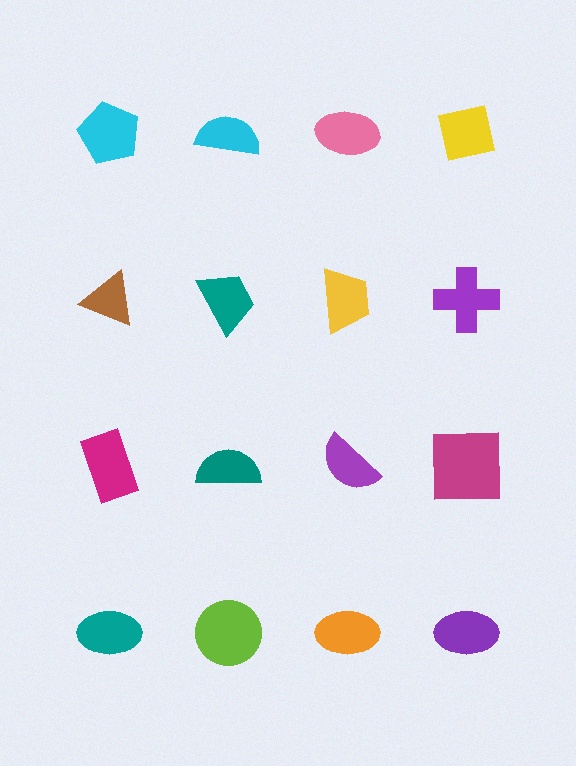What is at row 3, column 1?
A magenta rectangle.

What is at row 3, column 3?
A purple semicircle.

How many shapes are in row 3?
4 shapes.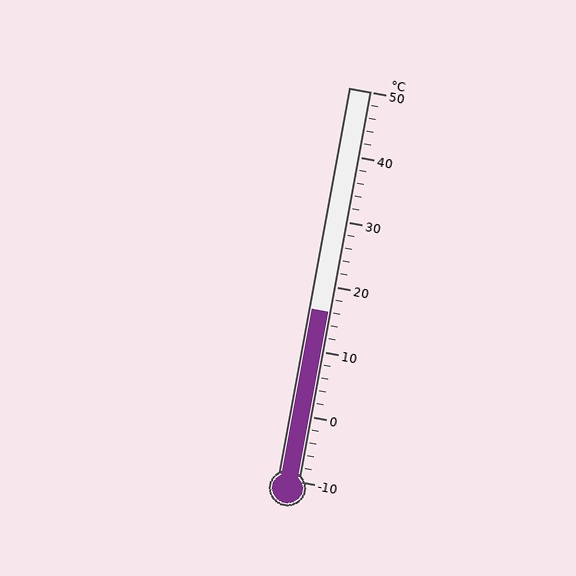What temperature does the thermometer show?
The thermometer shows approximately 16°C.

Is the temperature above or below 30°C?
The temperature is below 30°C.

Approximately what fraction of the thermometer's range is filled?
The thermometer is filled to approximately 45% of its range.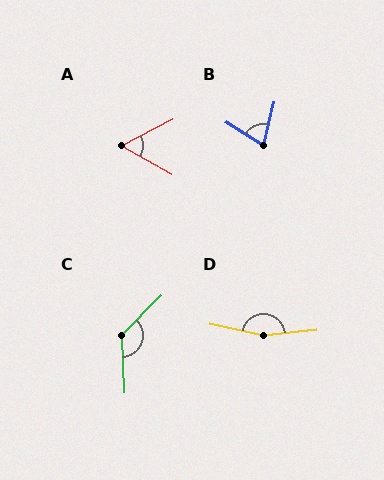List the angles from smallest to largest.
A (57°), B (72°), C (133°), D (162°).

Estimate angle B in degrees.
Approximately 72 degrees.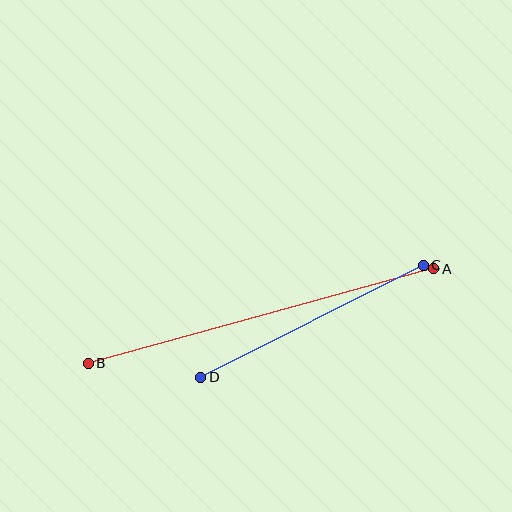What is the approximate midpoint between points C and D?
The midpoint is at approximately (312, 321) pixels.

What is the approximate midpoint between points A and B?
The midpoint is at approximately (261, 316) pixels.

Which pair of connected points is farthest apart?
Points A and B are farthest apart.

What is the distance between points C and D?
The distance is approximately 249 pixels.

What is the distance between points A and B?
The distance is approximately 358 pixels.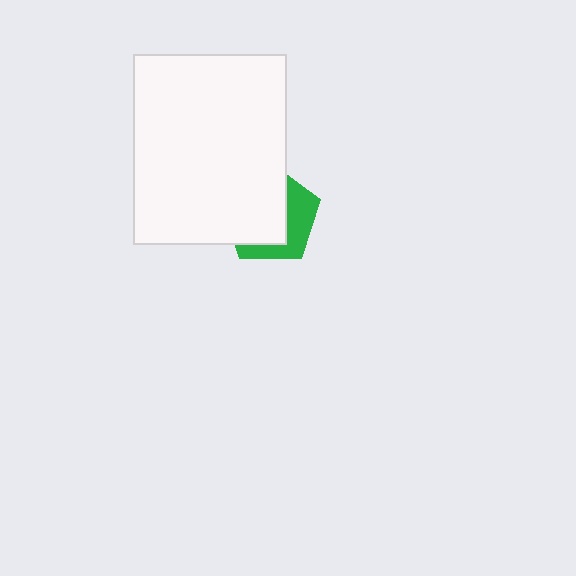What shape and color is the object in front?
The object in front is a white rectangle.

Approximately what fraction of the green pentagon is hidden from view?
Roughly 63% of the green pentagon is hidden behind the white rectangle.